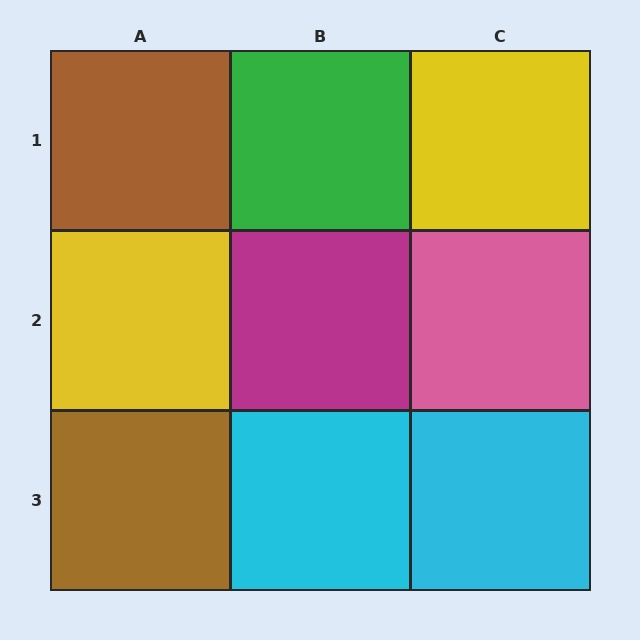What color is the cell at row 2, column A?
Yellow.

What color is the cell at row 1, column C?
Yellow.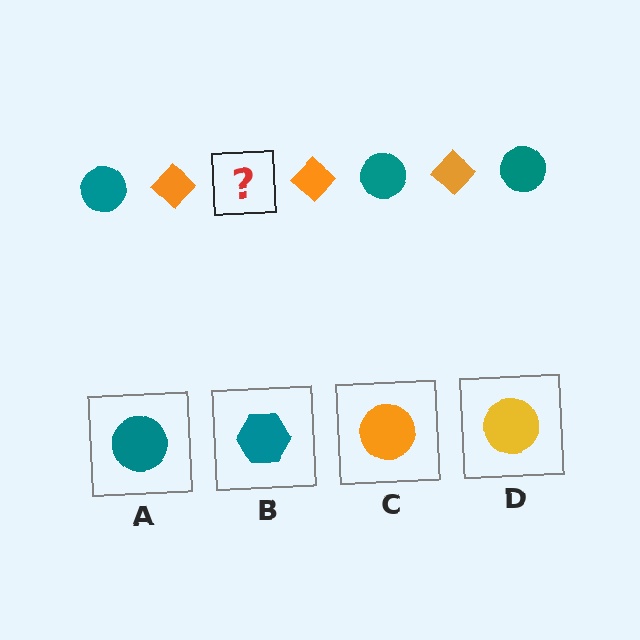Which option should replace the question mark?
Option A.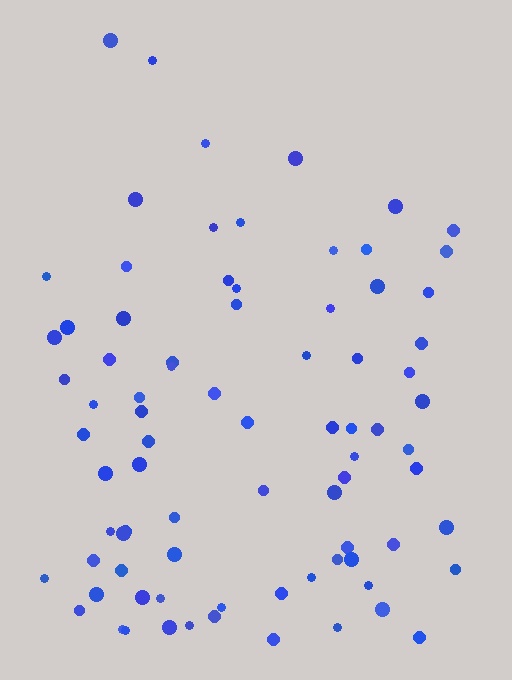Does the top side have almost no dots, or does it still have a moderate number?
Still a moderate number, just noticeably fewer than the bottom.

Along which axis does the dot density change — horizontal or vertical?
Vertical.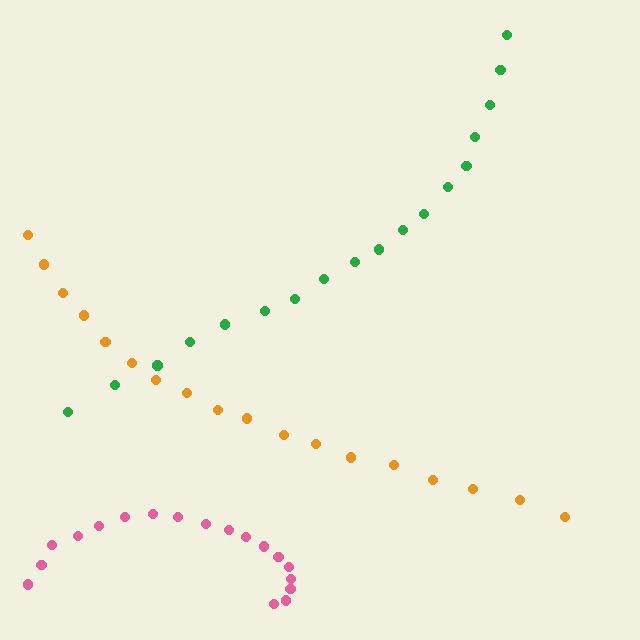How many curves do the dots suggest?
There are 3 distinct paths.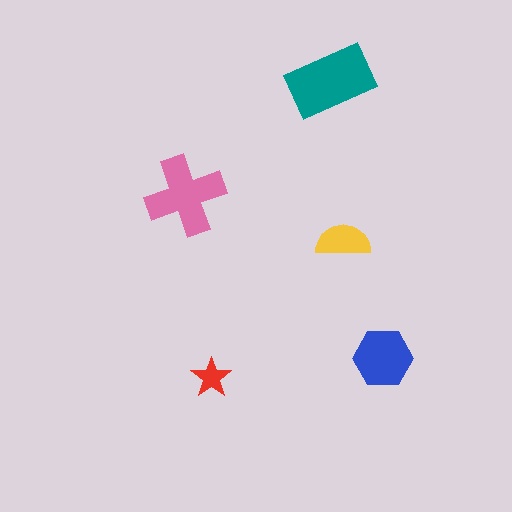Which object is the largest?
The teal rectangle.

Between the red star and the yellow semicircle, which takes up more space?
The yellow semicircle.